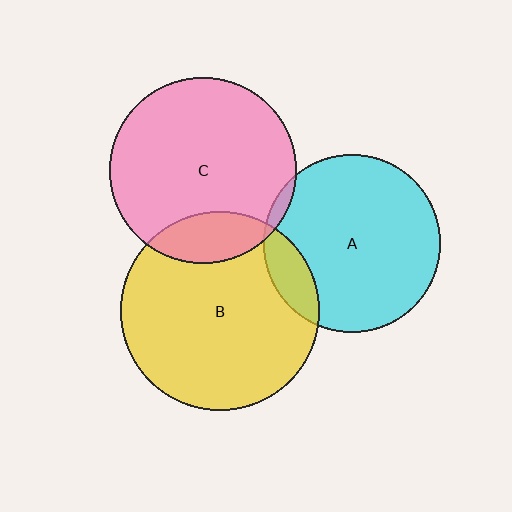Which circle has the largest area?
Circle B (yellow).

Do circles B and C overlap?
Yes.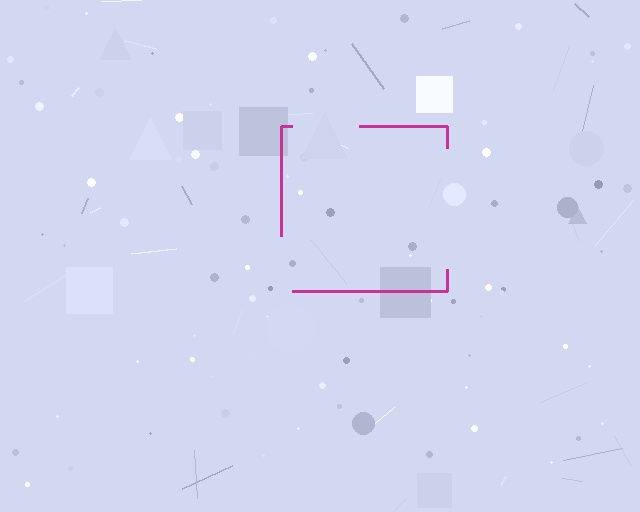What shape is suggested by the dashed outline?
The dashed outline suggests a square.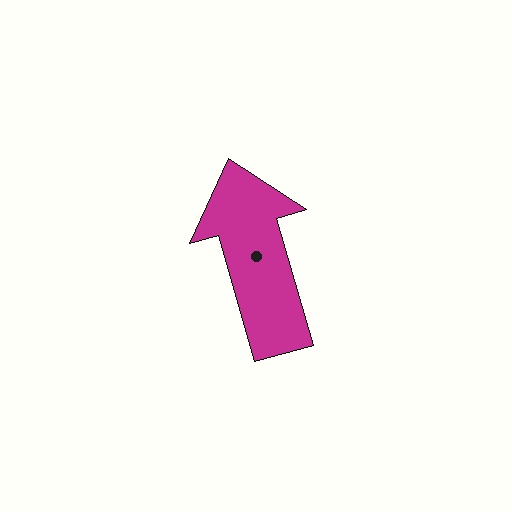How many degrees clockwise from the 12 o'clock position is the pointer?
Approximately 344 degrees.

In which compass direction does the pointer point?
North.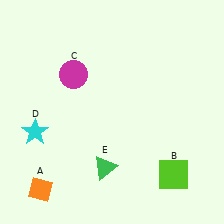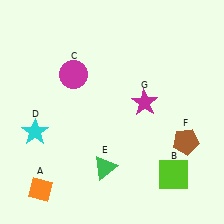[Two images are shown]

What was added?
A brown pentagon (F), a magenta star (G) were added in Image 2.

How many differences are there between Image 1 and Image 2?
There are 2 differences between the two images.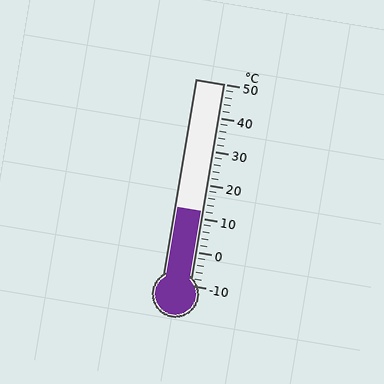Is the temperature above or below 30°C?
The temperature is below 30°C.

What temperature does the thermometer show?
The thermometer shows approximately 12°C.